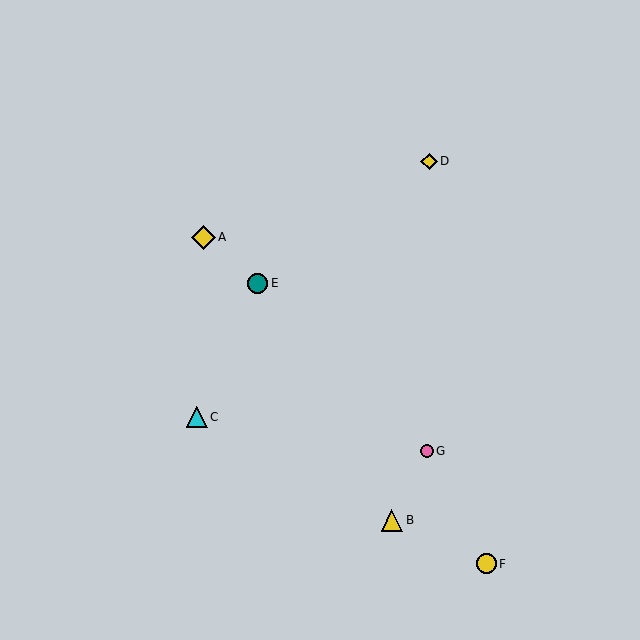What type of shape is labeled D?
Shape D is a yellow diamond.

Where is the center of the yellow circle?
The center of the yellow circle is at (486, 564).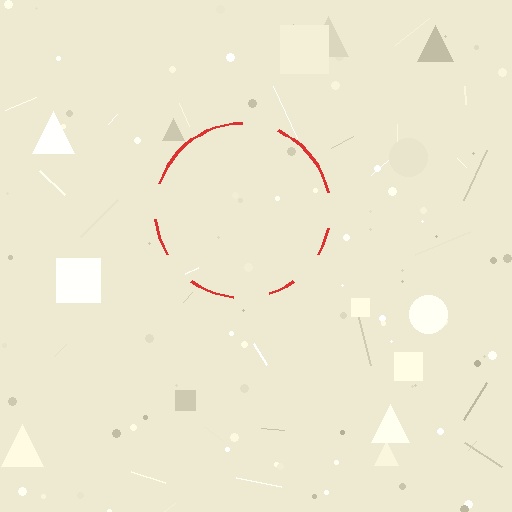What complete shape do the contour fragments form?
The contour fragments form a circle.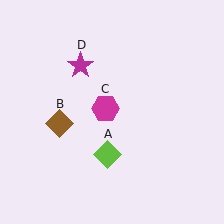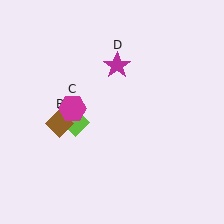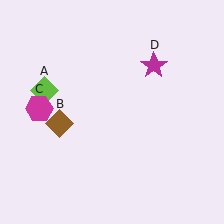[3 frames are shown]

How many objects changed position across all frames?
3 objects changed position: lime diamond (object A), magenta hexagon (object C), magenta star (object D).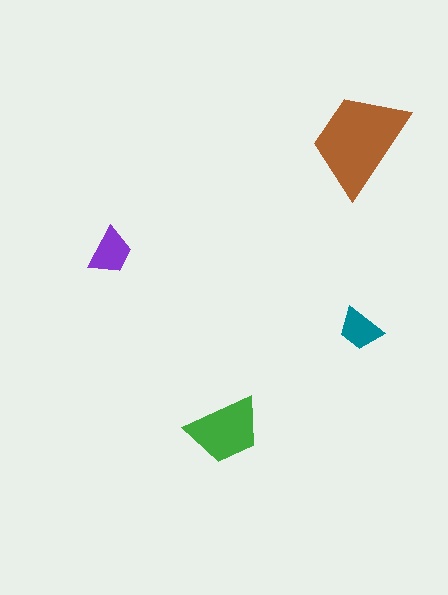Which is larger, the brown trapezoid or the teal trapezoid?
The brown one.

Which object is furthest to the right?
The teal trapezoid is rightmost.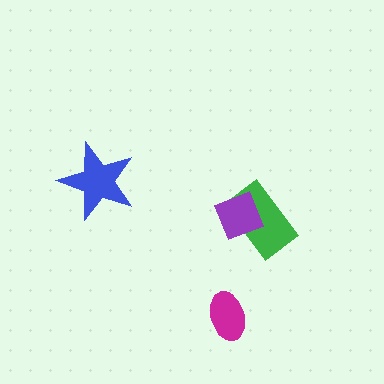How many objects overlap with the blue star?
0 objects overlap with the blue star.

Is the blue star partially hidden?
No, no other shape covers it.